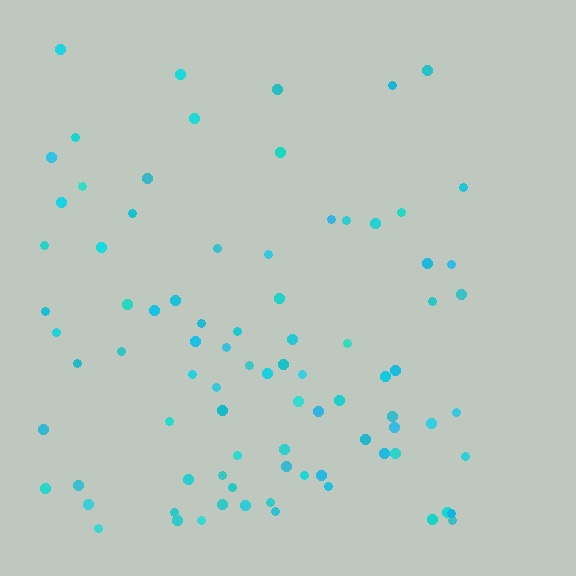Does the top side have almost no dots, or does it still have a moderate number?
Still a moderate number, just noticeably fewer than the bottom.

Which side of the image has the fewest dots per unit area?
The top.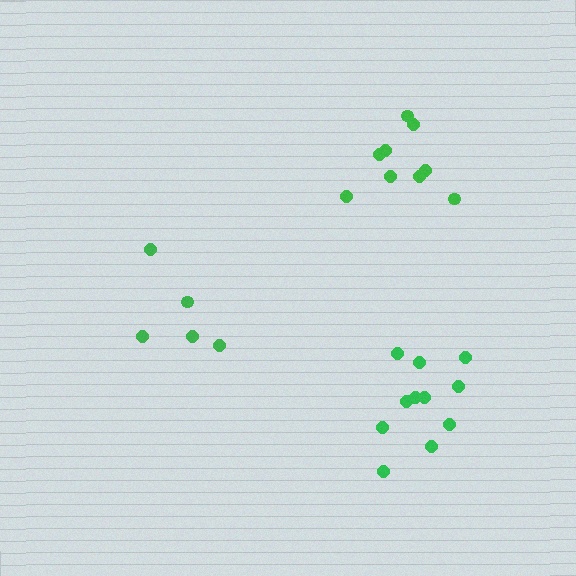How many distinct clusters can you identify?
There are 3 distinct clusters.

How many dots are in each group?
Group 1: 9 dots, Group 2: 5 dots, Group 3: 11 dots (25 total).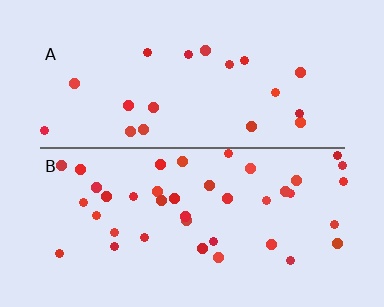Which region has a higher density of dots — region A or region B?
B (the bottom).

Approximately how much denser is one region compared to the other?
Approximately 2.0× — region B over region A.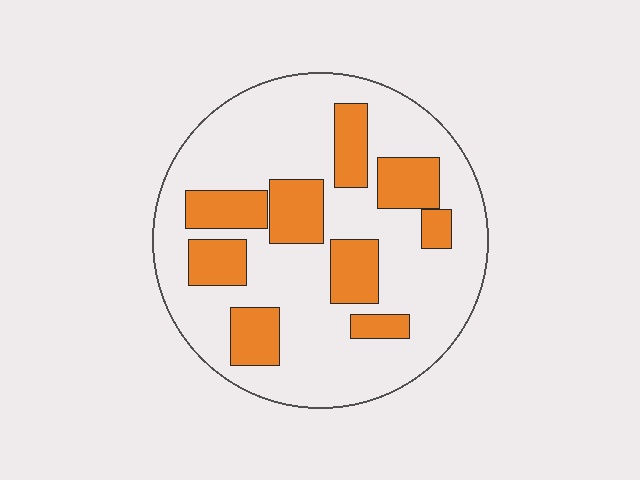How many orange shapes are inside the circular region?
9.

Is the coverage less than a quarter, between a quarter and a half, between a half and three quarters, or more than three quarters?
Between a quarter and a half.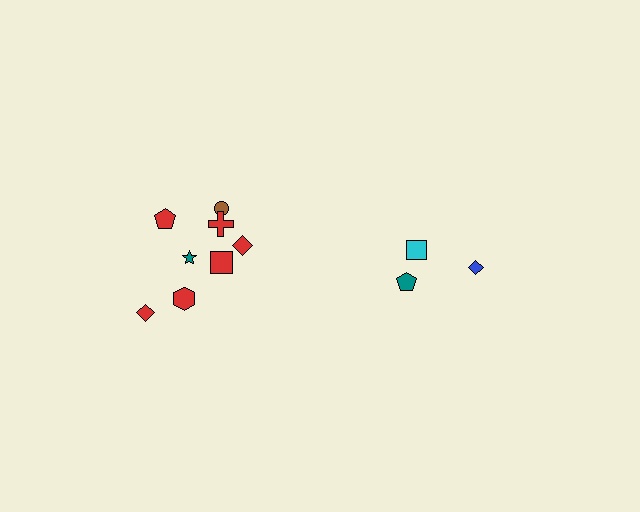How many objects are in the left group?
There are 8 objects.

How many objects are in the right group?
There are 3 objects.